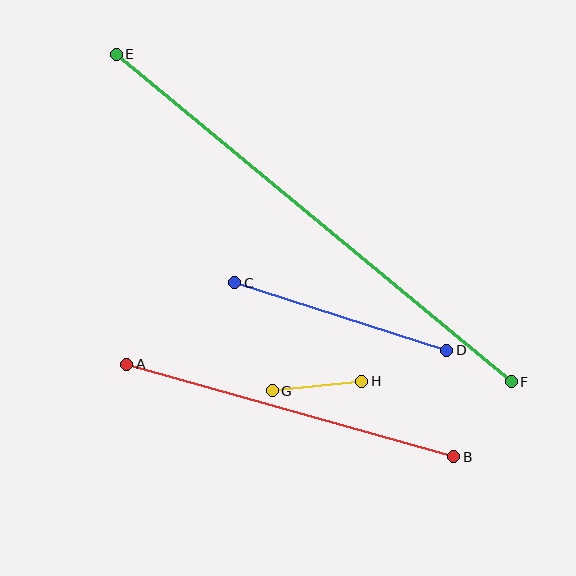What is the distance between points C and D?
The distance is approximately 222 pixels.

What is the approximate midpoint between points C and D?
The midpoint is at approximately (341, 316) pixels.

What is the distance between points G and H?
The distance is approximately 90 pixels.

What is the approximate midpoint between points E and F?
The midpoint is at approximately (314, 218) pixels.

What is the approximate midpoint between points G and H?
The midpoint is at approximately (317, 386) pixels.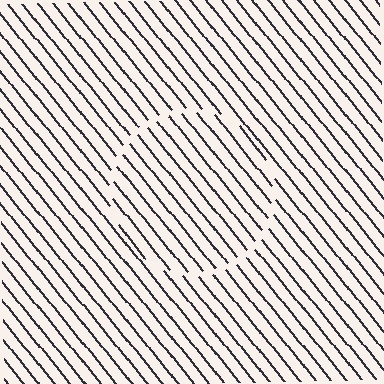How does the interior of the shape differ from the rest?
The interior of the shape contains the same grating, shifted by half a period — the contour is defined by the phase discontinuity where line-ends from the inner and outer gratings abut.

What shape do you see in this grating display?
An illusory circle. The interior of the shape contains the same grating, shifted by half a period — the contour is defined by the phase discontinuity where line-ends from the inner and outer gratings abut.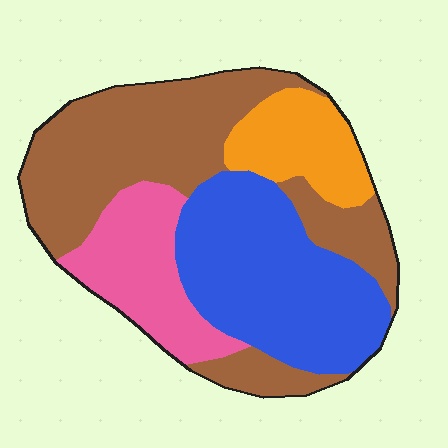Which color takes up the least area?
Orange, at roughly 10%.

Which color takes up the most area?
Brown, at roughly 40%.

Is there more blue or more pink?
Blue.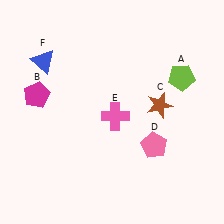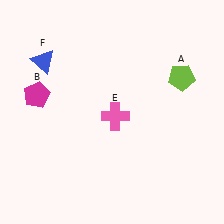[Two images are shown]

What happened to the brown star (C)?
The brown star (C) was removed in Image 2. It was in the top-right area of Image 1.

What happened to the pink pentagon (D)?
The pink pentagon (D) was removed in Image 2. It was in the bottom-right area of Image 1.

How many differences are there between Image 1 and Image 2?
There are 2 differences between the two images.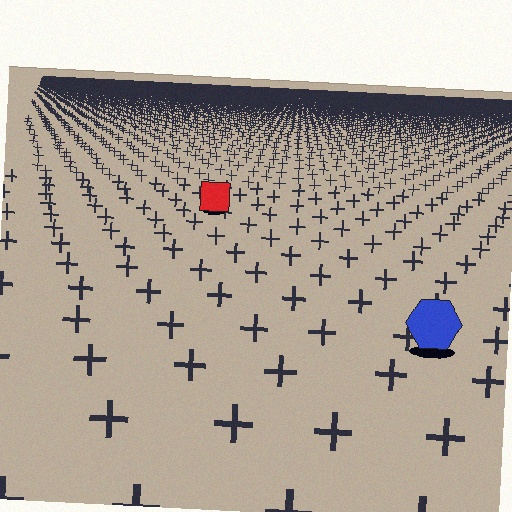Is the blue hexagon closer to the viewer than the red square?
Yes. The blue hexagon is closer — you can tell from the texture gradient: the ground texture is coarser near it.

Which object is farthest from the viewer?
The red square is farthest from the viewer. It appears smaller and the ground texture around it is denser.